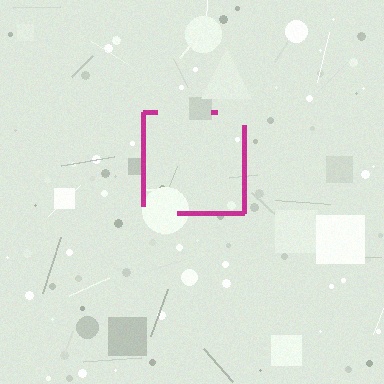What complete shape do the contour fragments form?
The contour fragments form a square.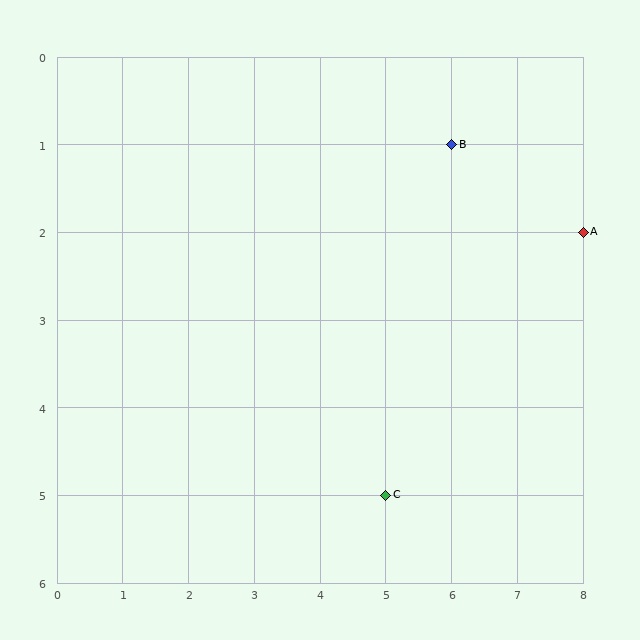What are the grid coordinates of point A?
Point A is at grid coordinates (8, 2).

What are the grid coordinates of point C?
Point C is at grid coordinates (5, 5).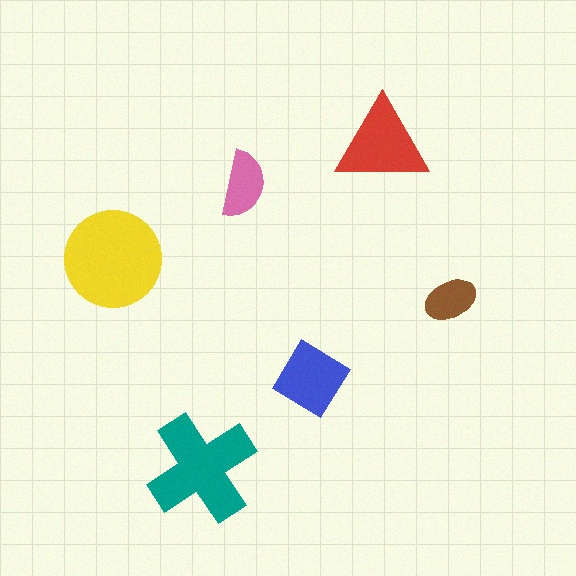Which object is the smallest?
The brown ellipse.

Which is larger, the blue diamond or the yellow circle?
The yellow circle.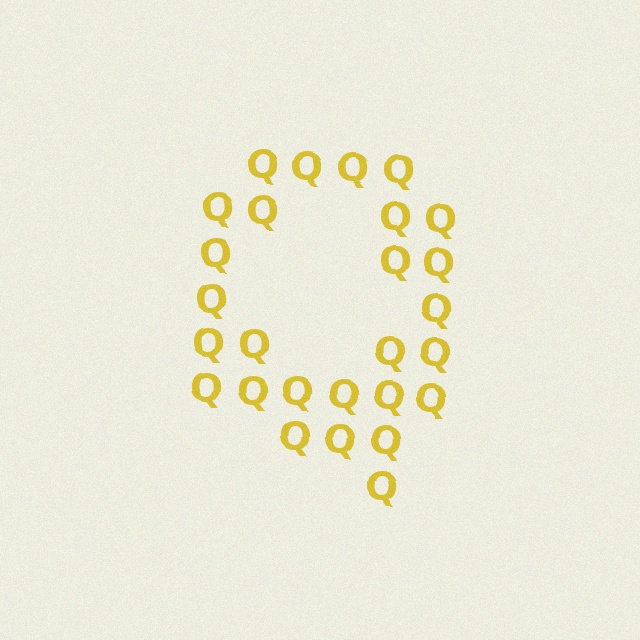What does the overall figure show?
The overall figure shows the letter Q.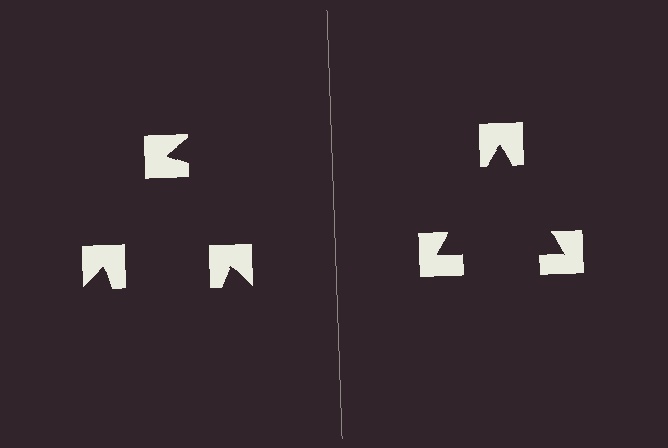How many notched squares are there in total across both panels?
6 — 3 on each side.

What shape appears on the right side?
An illusory triangle.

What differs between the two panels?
The notched squares are positioned identically on both sides; only the wedge orientations differ. On the right they align to a triangle; on the left they are misaligned.